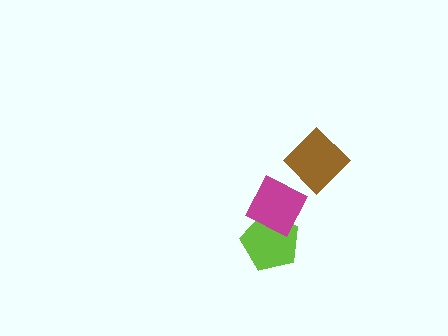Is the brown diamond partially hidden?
No, no other shape covers it.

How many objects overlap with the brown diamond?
0 objects overlap with the brown diamond.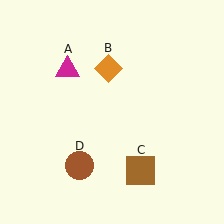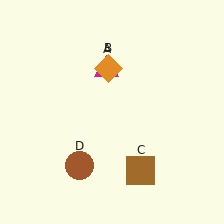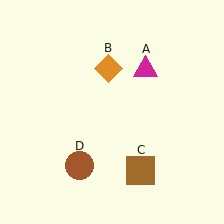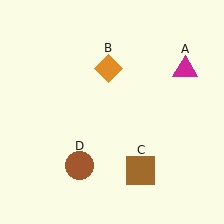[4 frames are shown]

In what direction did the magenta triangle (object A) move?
The magenta triangle (object A) moved right.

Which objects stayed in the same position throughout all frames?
Orange diamond (object B) and brown square (object C) and brown circle (object D) remained stationary.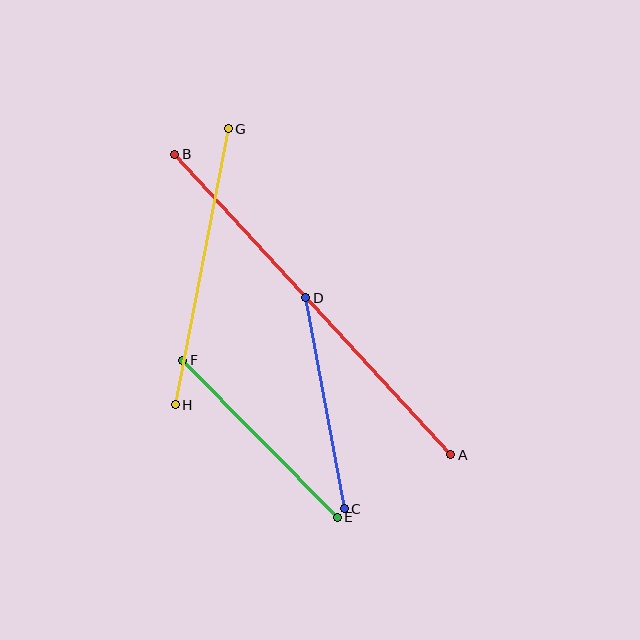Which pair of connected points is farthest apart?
Points A and B are farthest apart.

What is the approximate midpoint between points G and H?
The midpoint is at approximately (202, 267) pixels.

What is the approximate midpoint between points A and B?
The midpoint is at approximately (313, 304) pixels.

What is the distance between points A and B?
The distance is approximately 408 pixels.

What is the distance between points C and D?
The distance is approximately 215 pixels.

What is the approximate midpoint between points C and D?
The midpoint is at approximately (325, 403) pixels.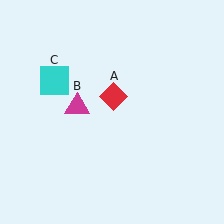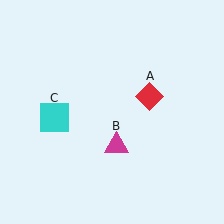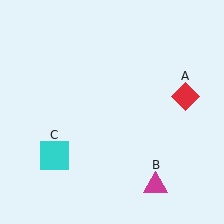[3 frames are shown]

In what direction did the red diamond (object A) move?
The red diamond (object A) moved right.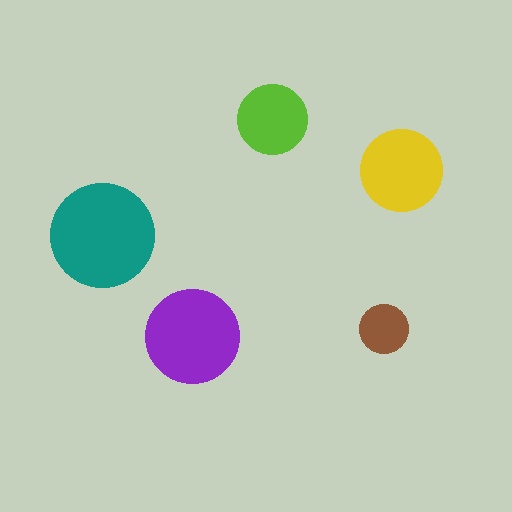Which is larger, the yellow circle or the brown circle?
The yellow one.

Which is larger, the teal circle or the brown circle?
The teal one.